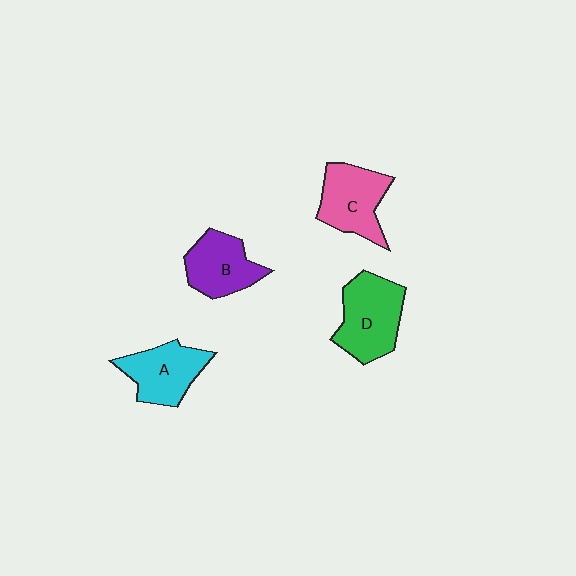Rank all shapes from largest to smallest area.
From largest to smallest: D (green), C (pink), A (cyan), B (purple).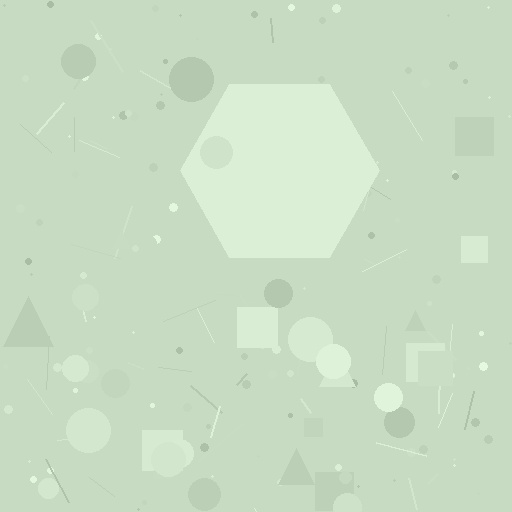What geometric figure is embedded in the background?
A hexagon is embedded in the background.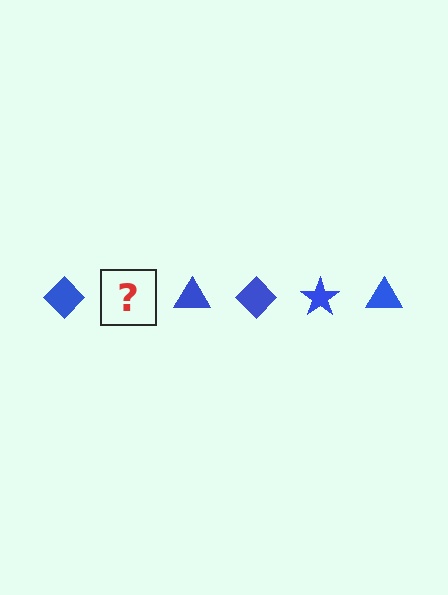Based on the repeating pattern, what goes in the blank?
The blank should be a blue star.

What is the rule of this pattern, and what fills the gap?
The rule is that the pattern cycles through diamond, star, triangle shapes in blue. The gap should be filled with a blue star.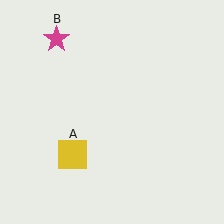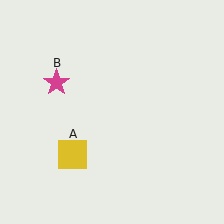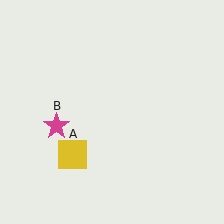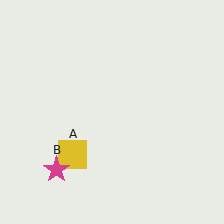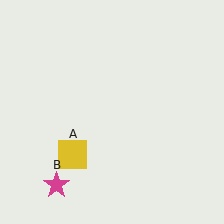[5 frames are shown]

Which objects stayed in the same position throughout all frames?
Yellow square (object A) remained stationary.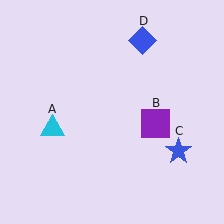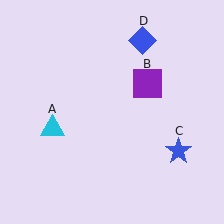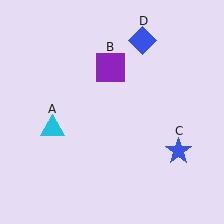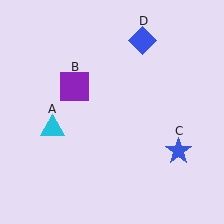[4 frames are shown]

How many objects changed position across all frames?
1 object changed position: purple square (object B).